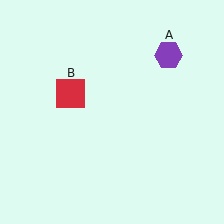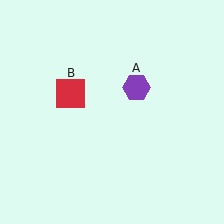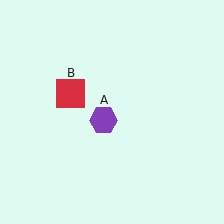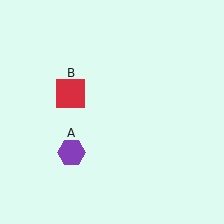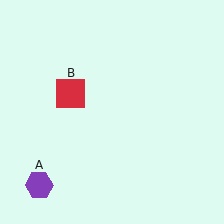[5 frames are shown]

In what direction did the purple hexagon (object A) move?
The purple hexagon (object A) moved down and to the left.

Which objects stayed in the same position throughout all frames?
Red square (object B) remained stationary.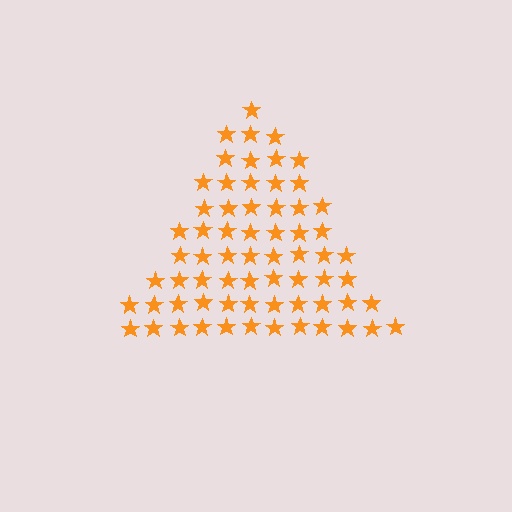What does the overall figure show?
The overall figure shows a triangle.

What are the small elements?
The small elements are stars.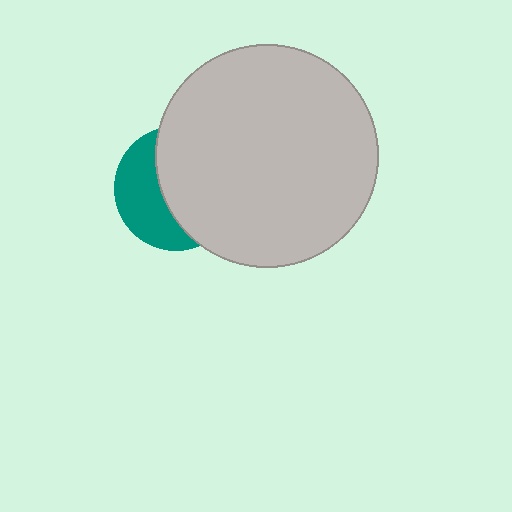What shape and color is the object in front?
The object in front is a light gray circle.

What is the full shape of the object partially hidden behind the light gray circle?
The partially hidden object is a teal circle.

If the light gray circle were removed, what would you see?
You would see the complete teal circle.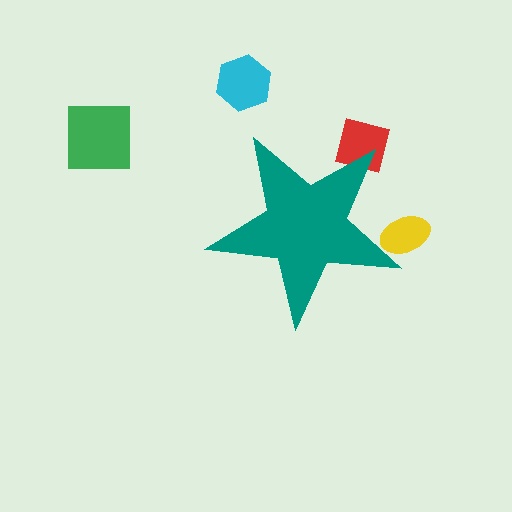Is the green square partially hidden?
No, the green square is fully visible.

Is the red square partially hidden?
Yes, the red square is partially hidden behind the teal star.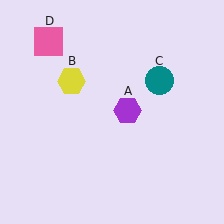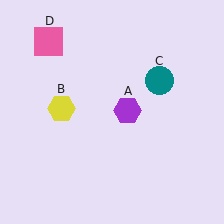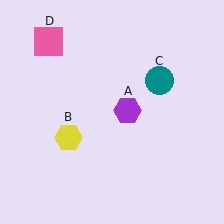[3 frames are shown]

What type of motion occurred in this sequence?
The yellow hexagon (object B) rotated counterclockwise around the center of the scene.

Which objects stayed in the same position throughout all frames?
Purple hexagon (object A) and teal circle (object C) and pink square (object D) remained stationary.